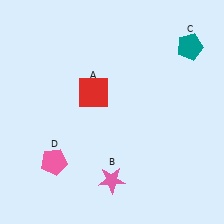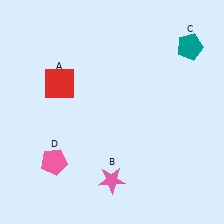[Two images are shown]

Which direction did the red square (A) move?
The red square (A) moved left.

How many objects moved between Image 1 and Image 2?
1 object moved between the two images.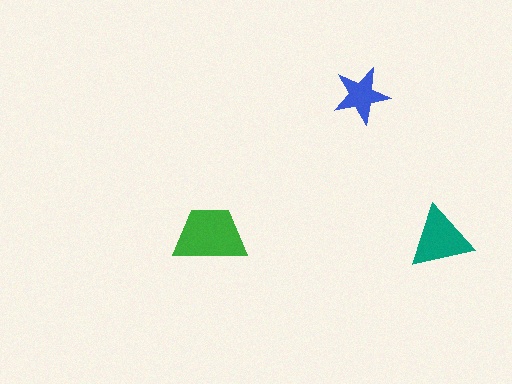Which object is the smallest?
The blue star.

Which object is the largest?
The green trapezoid.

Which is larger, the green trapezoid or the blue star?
The green trapezoid.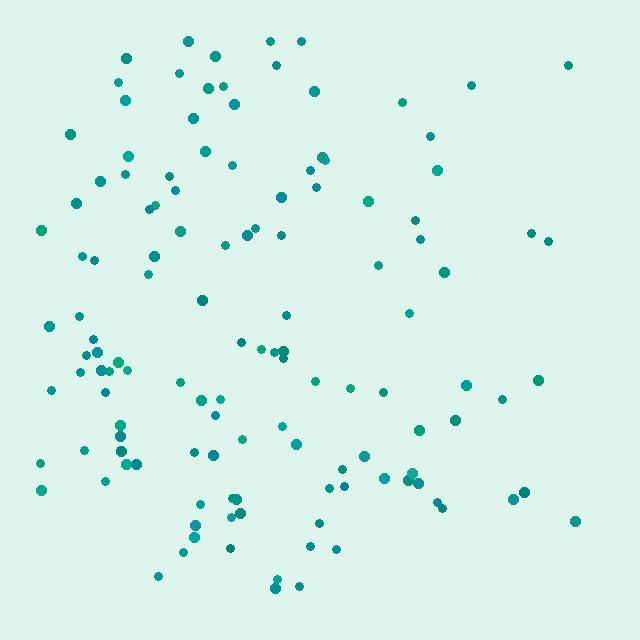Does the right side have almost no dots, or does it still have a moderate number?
Still a moderate number, just noticeably fewer than the left.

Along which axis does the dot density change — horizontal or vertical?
Horizontal.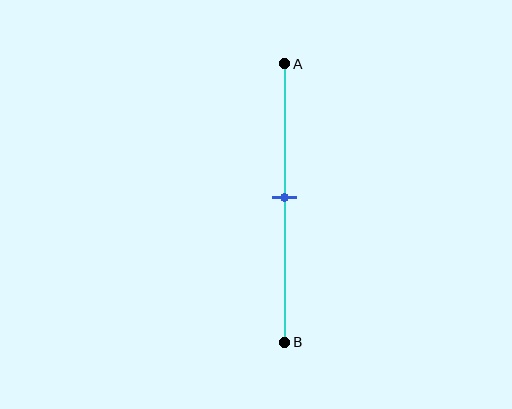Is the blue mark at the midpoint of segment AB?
Yes, the mark is approximately at the midpoint.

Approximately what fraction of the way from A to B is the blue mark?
The blue mark is approximately 50% of the way from A to B.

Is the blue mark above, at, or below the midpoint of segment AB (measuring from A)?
The blue mark is approximately at the midpoint of segment AB.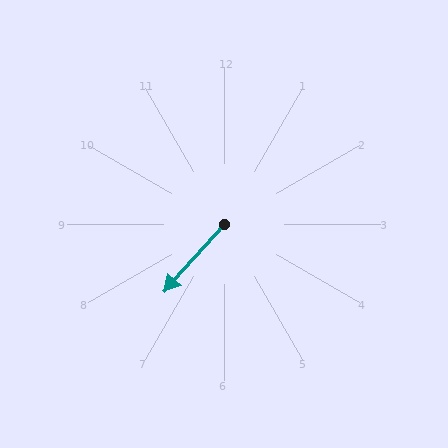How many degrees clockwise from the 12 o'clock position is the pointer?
Approximately 222 degrees.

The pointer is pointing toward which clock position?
Roughly 7 o'clock.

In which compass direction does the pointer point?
Southwest.